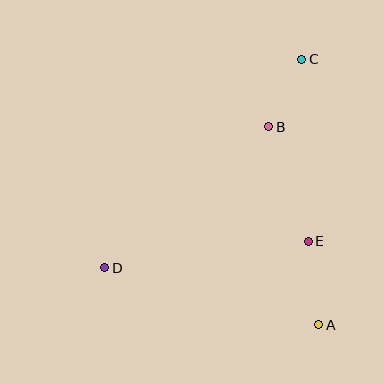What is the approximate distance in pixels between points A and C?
The distance between A and C is approximately 266 pixels.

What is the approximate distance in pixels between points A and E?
The distance between A and E is approximately 85 pixels.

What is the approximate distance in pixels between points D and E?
The distance between D and E is approximately 206 pixels.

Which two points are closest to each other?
Points B and C are closest to each other.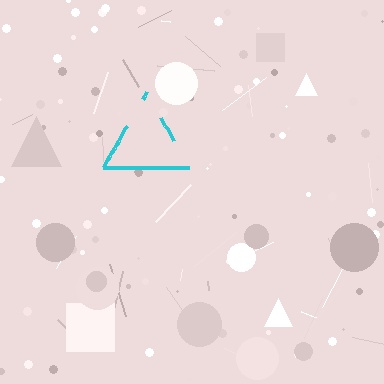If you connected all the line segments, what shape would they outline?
They would outline a triangle.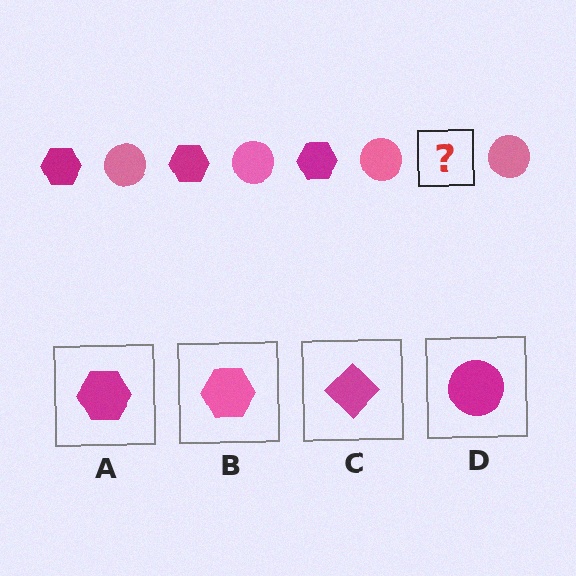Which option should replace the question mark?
Option A.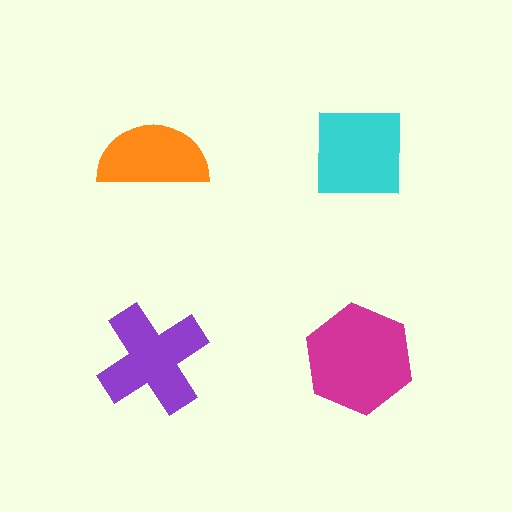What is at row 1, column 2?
A cyan square.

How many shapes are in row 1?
2 shapes.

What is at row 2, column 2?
A magenta hexagon.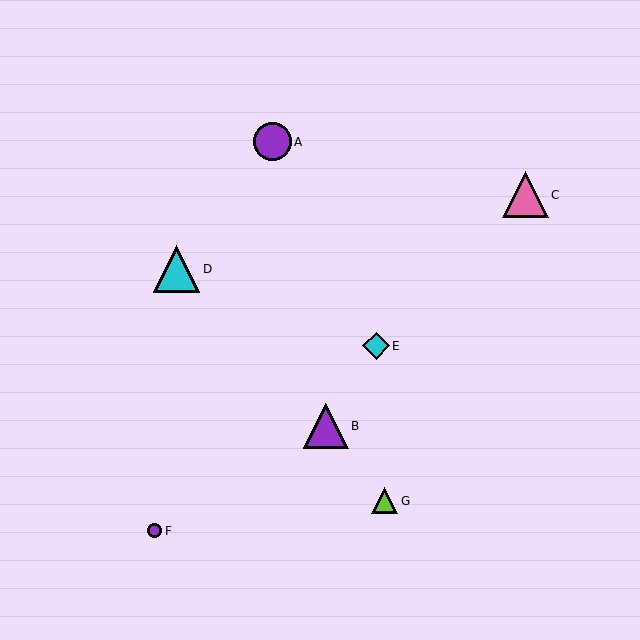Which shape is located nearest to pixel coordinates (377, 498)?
The lime triangle (labeled G) at (385, 501) is nearest to that location.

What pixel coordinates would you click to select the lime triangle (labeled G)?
Click at (385, 501) to select the lime triangle G.